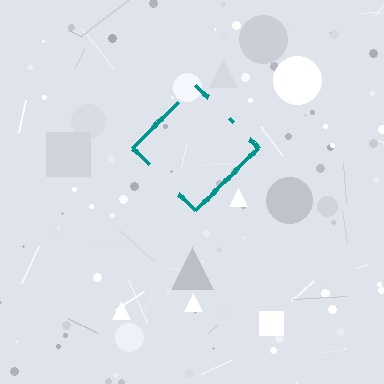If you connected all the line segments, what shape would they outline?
They would outline a diamond.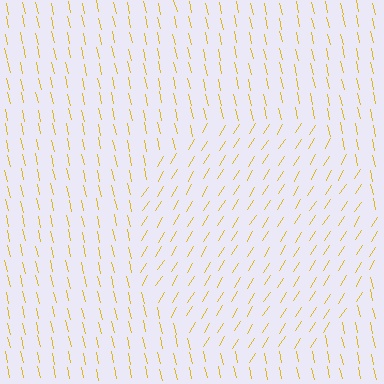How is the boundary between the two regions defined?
The boundary is defined purely by a change in line orientation (approximately 45 degrees difference). All lines are the same color and thickness.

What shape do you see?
I see a circle.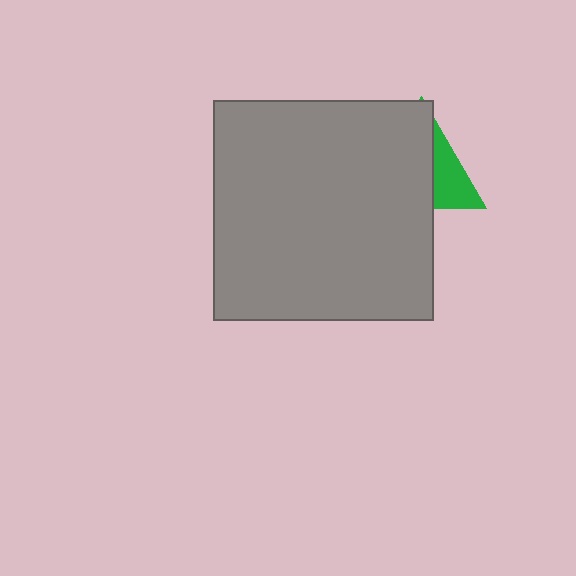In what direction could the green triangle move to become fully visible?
The green triangle could move right. That would shift it out from behind the gray square entirely.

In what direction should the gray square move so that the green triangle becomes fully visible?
The gray square should move left. That is the shortest direction to clear the overlap and leave the green triangle fully visible.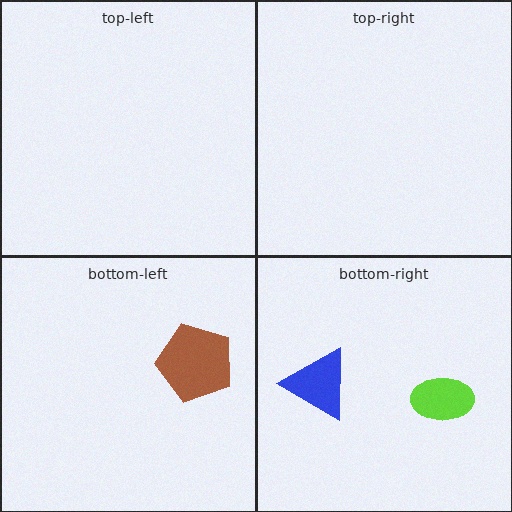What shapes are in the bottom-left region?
The brown pentagon.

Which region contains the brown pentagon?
The bottom-left region.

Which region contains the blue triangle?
The bottom-right region.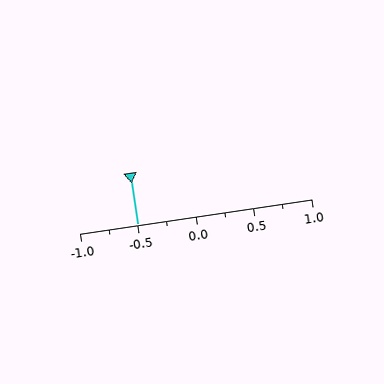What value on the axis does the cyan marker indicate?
The marker indicates approximately -0.5.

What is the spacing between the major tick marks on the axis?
The major ticks are spaced 0.5 apart.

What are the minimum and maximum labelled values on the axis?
The axis runs from -1.0 to 1.0.